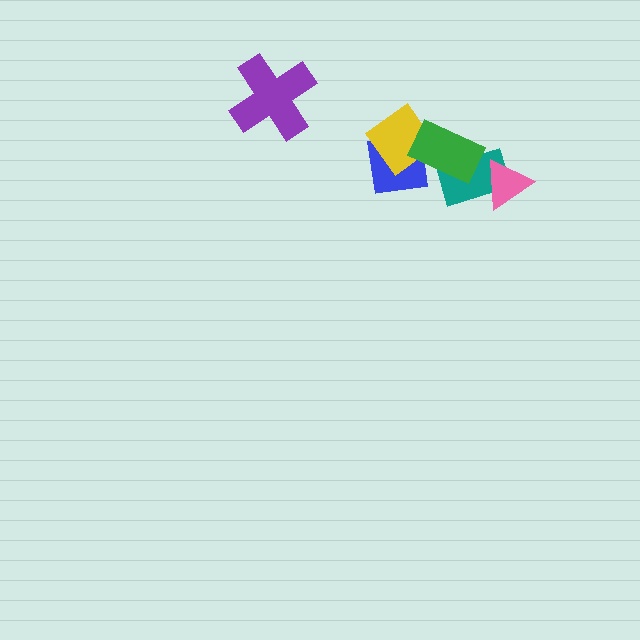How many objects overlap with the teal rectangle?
2 objects overlap with the teal rectangle.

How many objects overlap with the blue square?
2 objects overlap with the blue square.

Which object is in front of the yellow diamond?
The green rectangle is in front of the yellow diamond.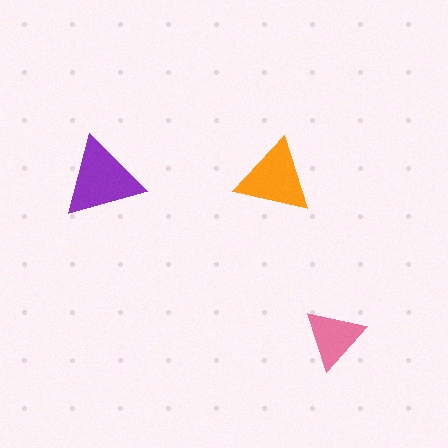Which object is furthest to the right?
The pink triangle is rightmost.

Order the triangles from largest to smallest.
the purple one, the orange one, the pink one.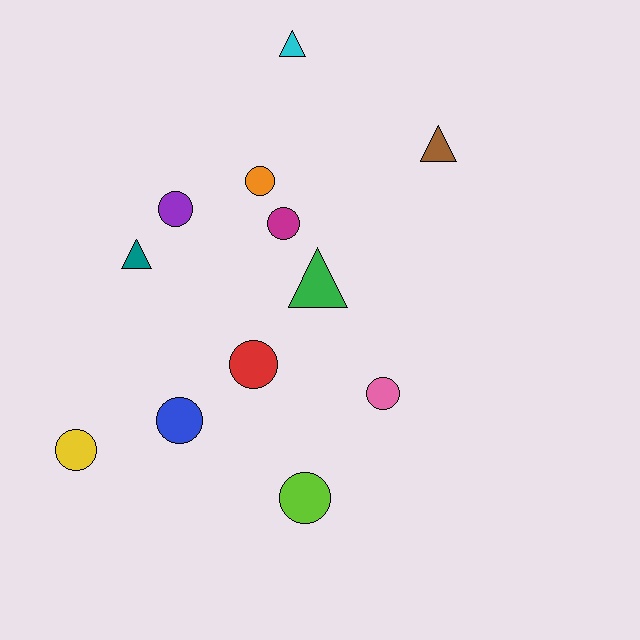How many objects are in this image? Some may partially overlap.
There are 12 objects.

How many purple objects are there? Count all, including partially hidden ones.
There is 1 purple object.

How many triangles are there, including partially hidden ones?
There are 4 triangles.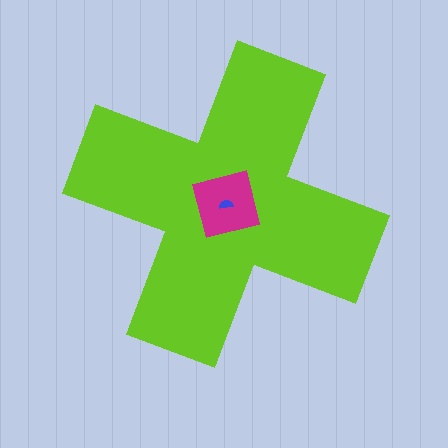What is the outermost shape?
The lime cross.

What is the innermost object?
The blue semicircle.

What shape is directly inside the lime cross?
The magenta square.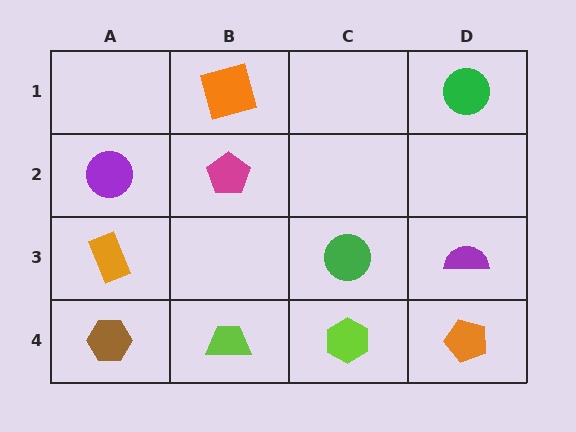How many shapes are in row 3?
3 shapes.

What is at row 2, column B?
A magenta pentagon.